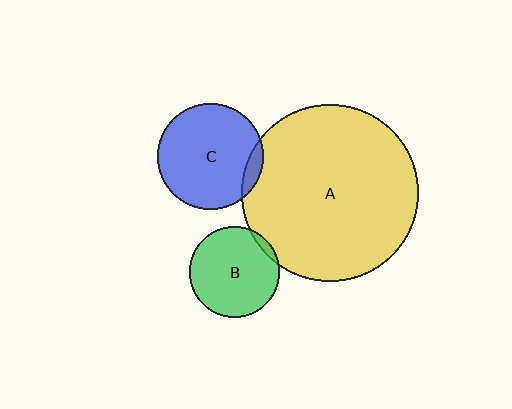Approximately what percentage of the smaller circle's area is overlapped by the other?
Approximately 10%.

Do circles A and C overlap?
Yes.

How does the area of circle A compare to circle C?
Approximately 2.8 times.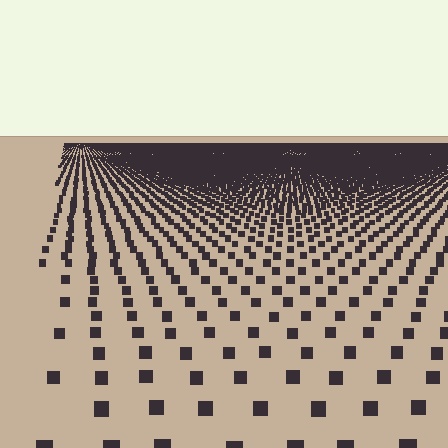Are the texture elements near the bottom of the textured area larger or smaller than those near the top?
Larger. Near the bottom, elements are closer to the viewer and appear at a bigger on-screen size.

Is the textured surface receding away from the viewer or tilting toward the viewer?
The surface is receding away from the viewer. Texture elements get smaller and denser toward the top.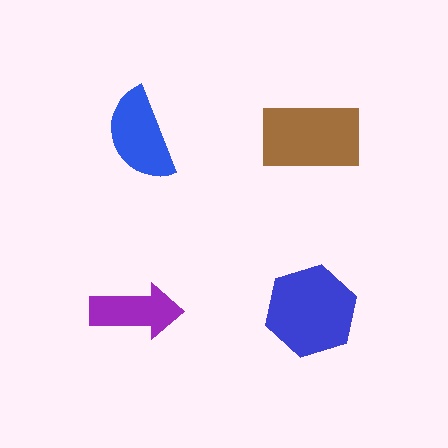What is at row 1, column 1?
A blue semicircle.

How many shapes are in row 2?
2 shapes.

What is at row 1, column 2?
A brown rectangle.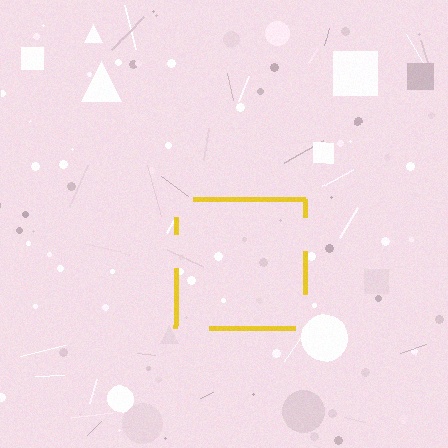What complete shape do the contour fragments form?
The contour fragments form a square.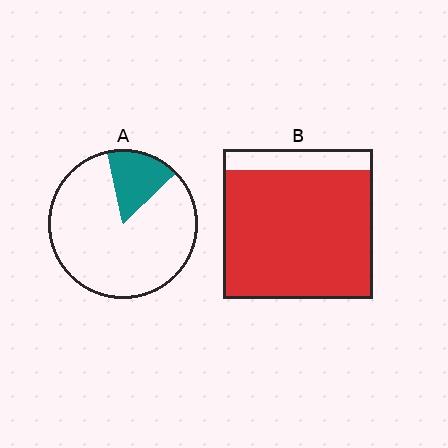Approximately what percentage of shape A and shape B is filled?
A is approximately 15% and B is approximately 85%.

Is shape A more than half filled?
No.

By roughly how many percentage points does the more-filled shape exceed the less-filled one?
By roughly 70 percentage points (B over A).